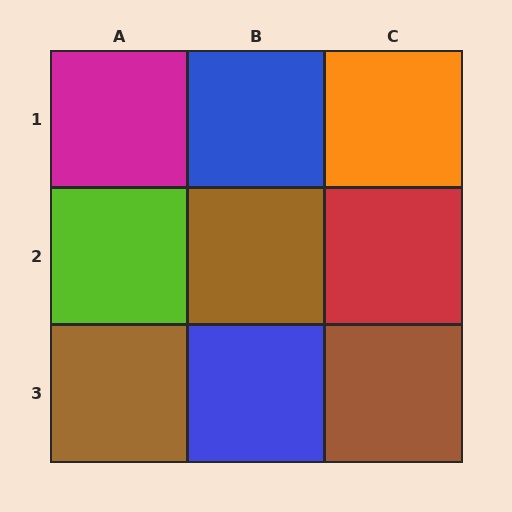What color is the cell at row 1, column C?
Orange.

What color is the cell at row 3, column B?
Blue.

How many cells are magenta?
1 cell is magenta.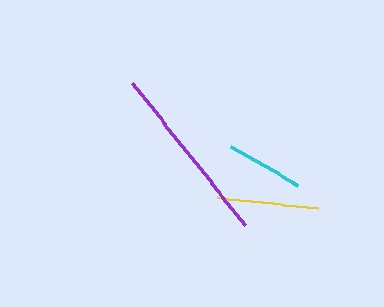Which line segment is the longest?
The purple line is the longest at approximately 181 pixels.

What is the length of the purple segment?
The purple segment is approximately 181 pixels long.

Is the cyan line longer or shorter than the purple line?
The purple line is longer than the cyan line.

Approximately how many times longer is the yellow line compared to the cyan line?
The yellow line is approximately 1.3 times the length of the cyan line.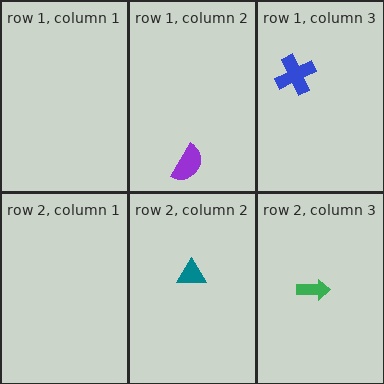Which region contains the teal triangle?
The row 2, column 2 region.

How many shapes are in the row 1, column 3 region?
1.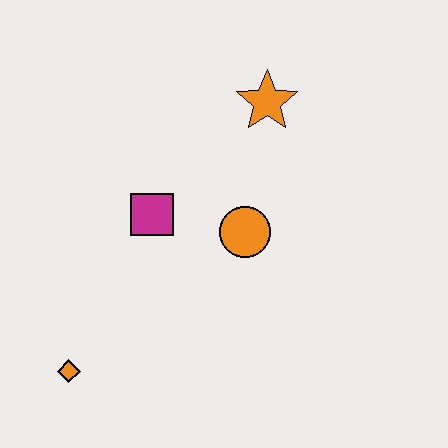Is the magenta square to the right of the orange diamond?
Yes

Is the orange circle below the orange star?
Yes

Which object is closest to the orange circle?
The magenta square is closest to the orange circle.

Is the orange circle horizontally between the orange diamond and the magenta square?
No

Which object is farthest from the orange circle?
The orange diamond is farthest from the orange circle.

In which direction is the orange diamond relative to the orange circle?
The orange diamond is to the left of the orange circle.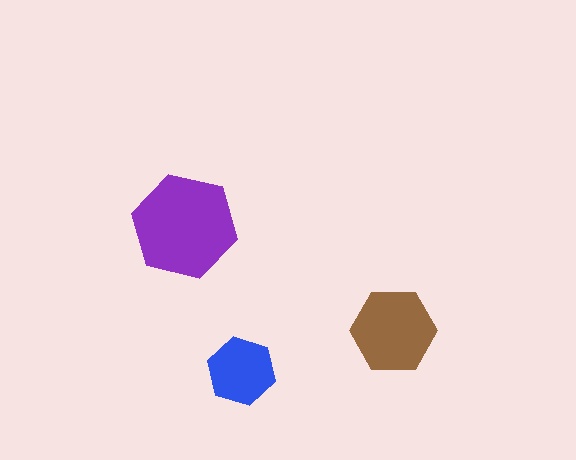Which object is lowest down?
The blue hexagon is bottommost.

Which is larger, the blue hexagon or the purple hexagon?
The purple one.